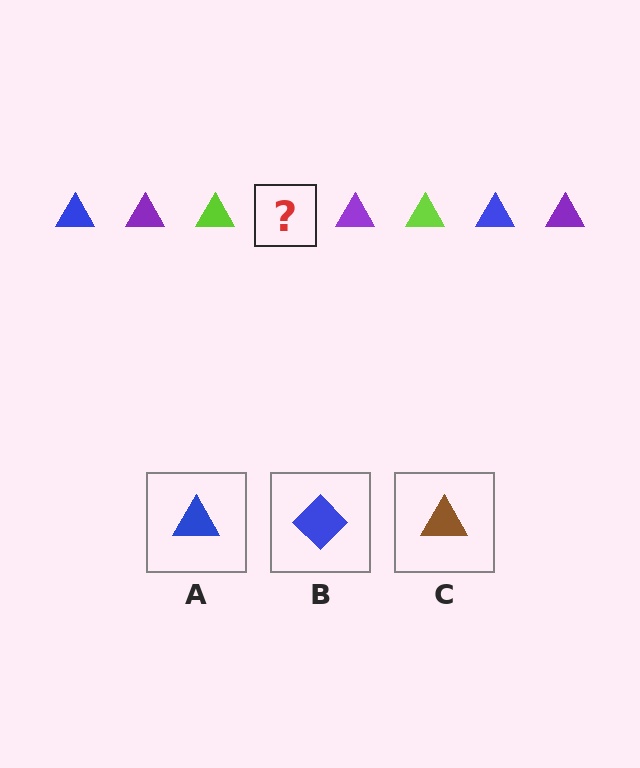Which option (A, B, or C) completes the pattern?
A.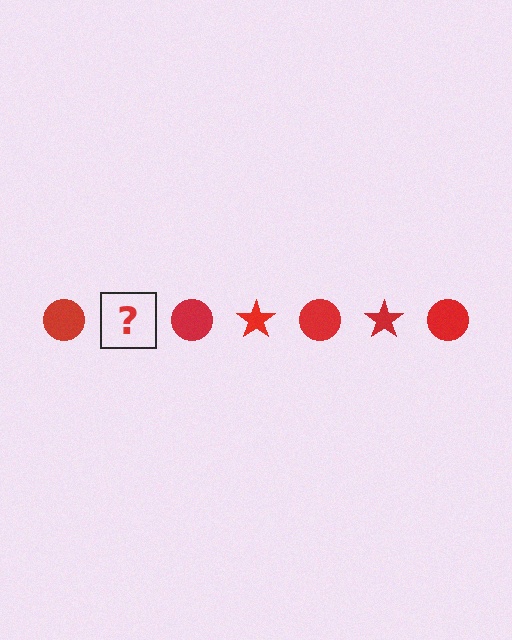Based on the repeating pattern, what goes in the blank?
The blank should be a red star.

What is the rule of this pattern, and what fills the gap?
The rule is that the pattern cycles through circle, star shapes in red. The gap should be filled with a red star.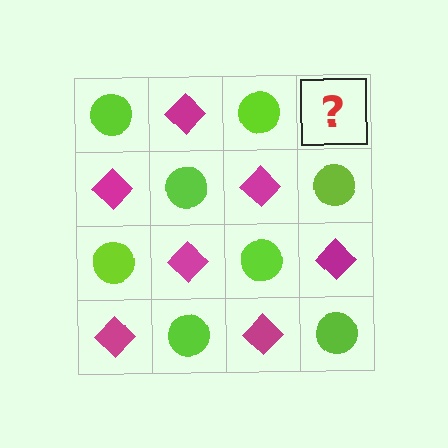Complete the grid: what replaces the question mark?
The question mark should be replaced with a magenta diamond.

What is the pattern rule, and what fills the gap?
The rule is that it alternates lime circle and magenta diamond in a checkerboard pattern. The gap should be filled with a magenta diamond.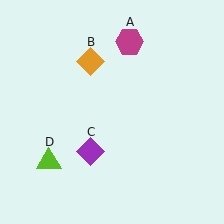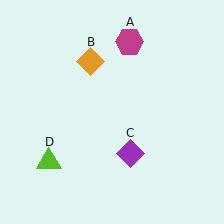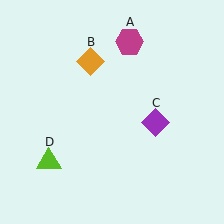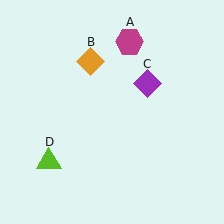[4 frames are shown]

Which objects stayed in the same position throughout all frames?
Magenta hexagon (object A) and orange diamond (object B) and lime triangle (object D) remained stationary.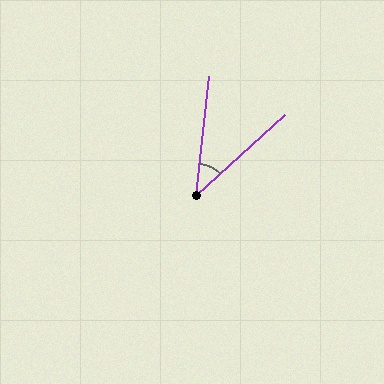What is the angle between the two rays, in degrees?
Approximately 41 degrees.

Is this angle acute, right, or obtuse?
It is acute.